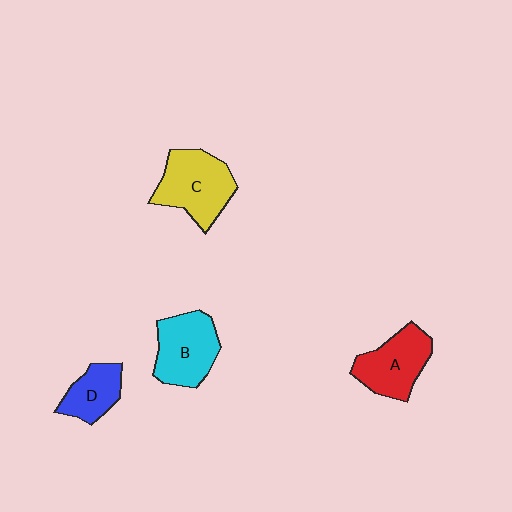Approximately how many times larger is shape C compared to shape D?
Approximately 1.7 times.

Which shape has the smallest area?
Shape D (blue).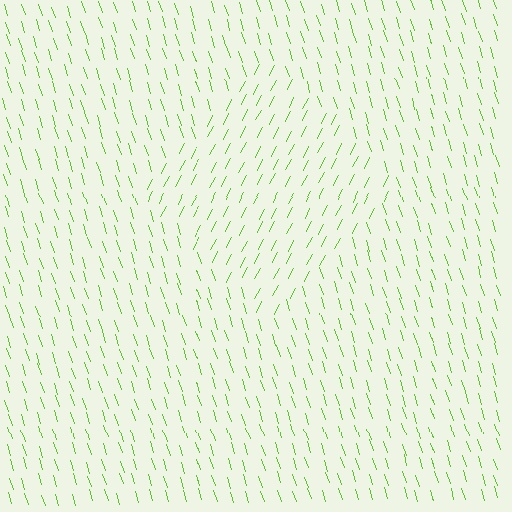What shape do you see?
I see a diamond.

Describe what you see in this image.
The image is filled with small lime line segments. A diamond region in the image has lines oriented differently from the surrounding lines, creating a visible texture boundary.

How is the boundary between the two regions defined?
The boundary is defined purely by a change in line orientation (approximately 45 degrees difference). All lines are the same color and thickness.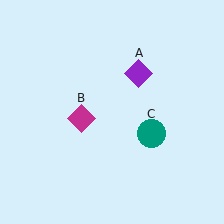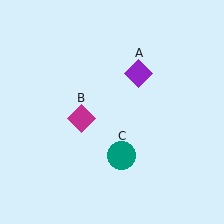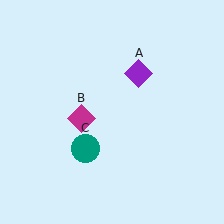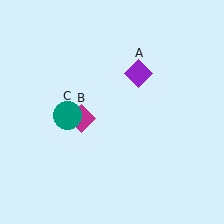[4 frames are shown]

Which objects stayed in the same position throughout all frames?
Purple diamond (object A) and magenta diamond (object B) remained stationary.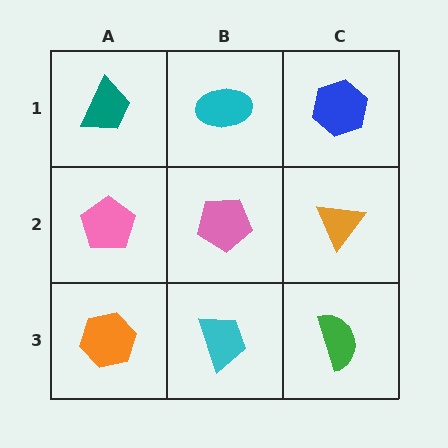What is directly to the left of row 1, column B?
A teal trapezoid.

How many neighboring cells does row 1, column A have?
2.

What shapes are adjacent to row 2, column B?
A cyan ellipse (row 1, column B), a cyan trapezoid (row 3, column B), a pink pentagon (row 2, column A), an orange triangle (row 2, column C).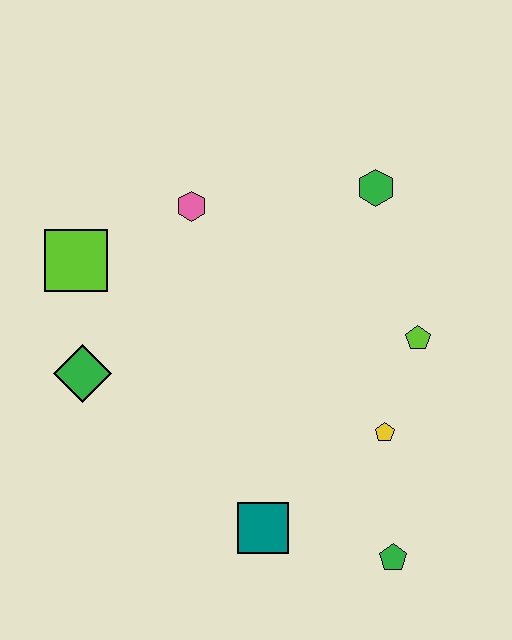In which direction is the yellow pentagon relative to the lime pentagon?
The yellow pentagon is below the lime pentagon.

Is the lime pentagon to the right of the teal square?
Yes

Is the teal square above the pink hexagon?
No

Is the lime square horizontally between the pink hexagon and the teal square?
No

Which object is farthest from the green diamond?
The green pentagon is farthest from the green diamond.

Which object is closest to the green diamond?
The lime square is closest to the green diamond.